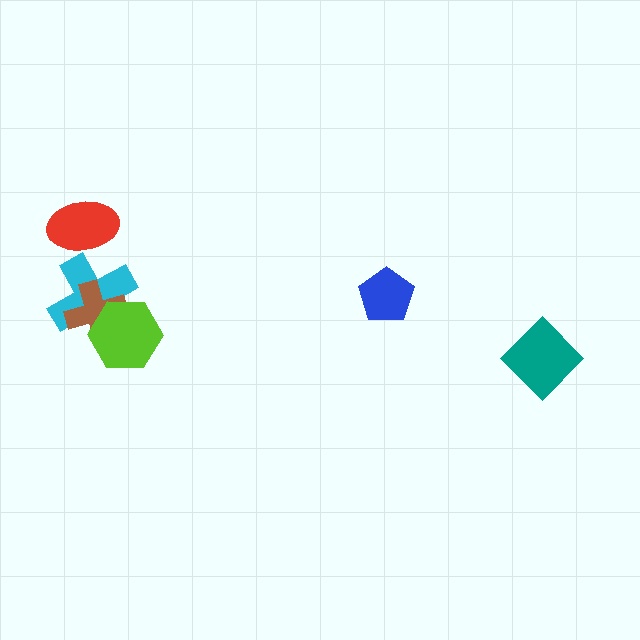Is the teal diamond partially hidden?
No, no other shape covers it.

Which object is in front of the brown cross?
The lime hexagon is in front of the brown cross.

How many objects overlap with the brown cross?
2 objects overlap with the brown cross.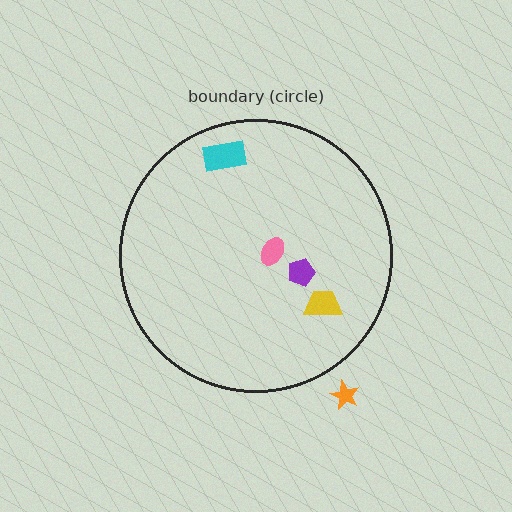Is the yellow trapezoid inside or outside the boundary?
Inside.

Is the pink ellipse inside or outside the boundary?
Inside.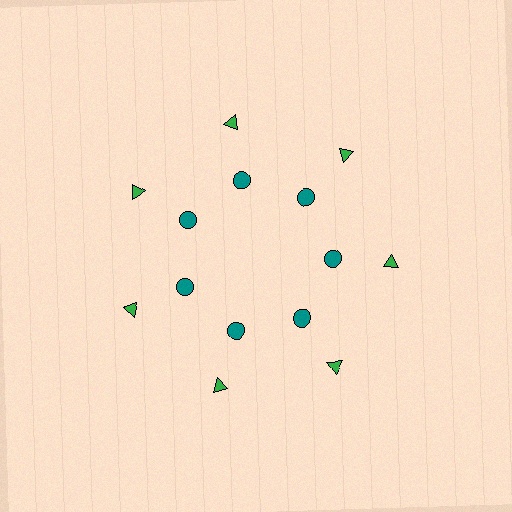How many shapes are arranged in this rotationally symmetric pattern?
There are 14 shapes, arranged in 7 groups of 2.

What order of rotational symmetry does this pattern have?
This pattern has 7-fold rotational symmetry.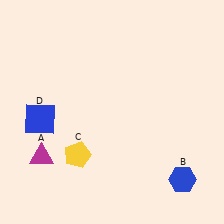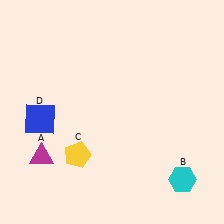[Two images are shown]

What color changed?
The hexagon (B) changed from blue in Image 1 to cyan in Image 2.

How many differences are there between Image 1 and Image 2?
There is 1 difference between the two images.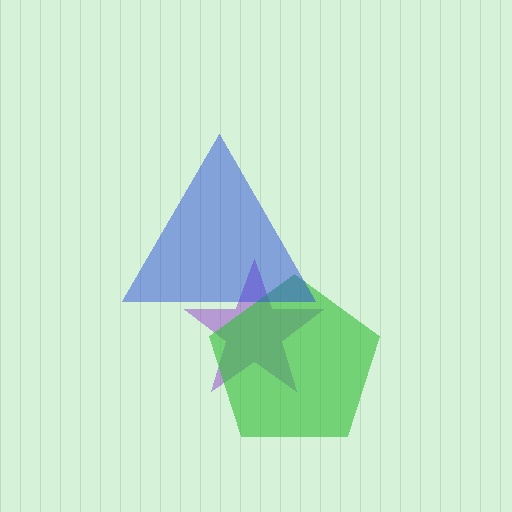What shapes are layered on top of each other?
The layered shapes are: a purple star, a green pentagon, a blue triangle.